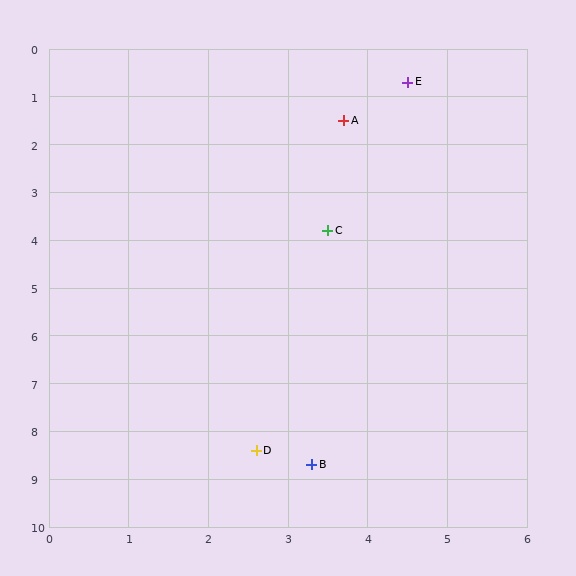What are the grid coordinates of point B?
Point B is at approximately (3.3, 8.7).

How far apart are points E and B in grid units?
Points E and B are about 8.1 grid units apart.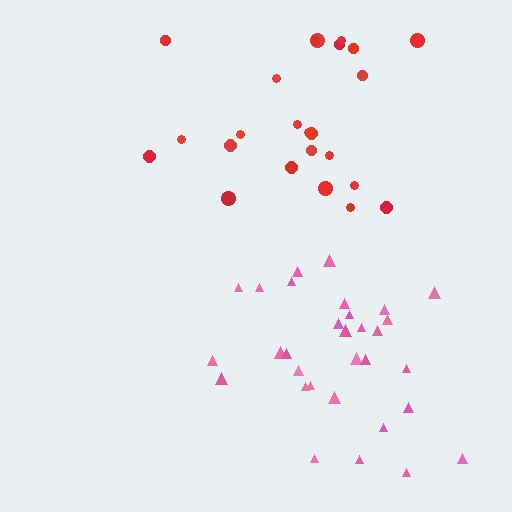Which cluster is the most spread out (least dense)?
Red.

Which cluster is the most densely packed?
Pink.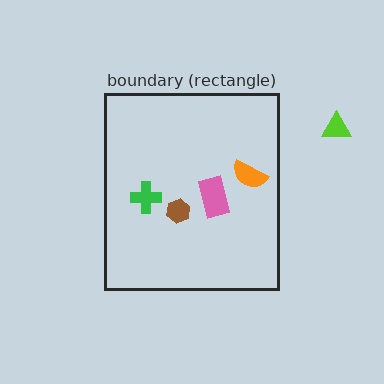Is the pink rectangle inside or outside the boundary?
Inside.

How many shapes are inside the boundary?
4 inside, 1 outside.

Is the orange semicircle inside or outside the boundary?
Inside.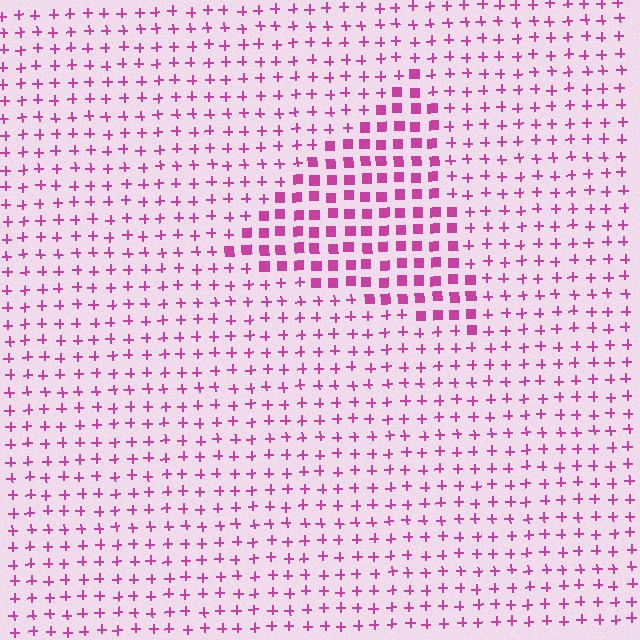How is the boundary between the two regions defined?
The boundary is defined by a change in element shape: squares inside vs. plus signs outside. All elements share the same color and spacing.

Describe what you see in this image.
The image is filled with small magenta elements arranged in a uniform grid. A triangle-shaped region contains squares, while the surrounding area contains plus signs. The boundary is defined purely by the change in element shape.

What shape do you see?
I see a triangle.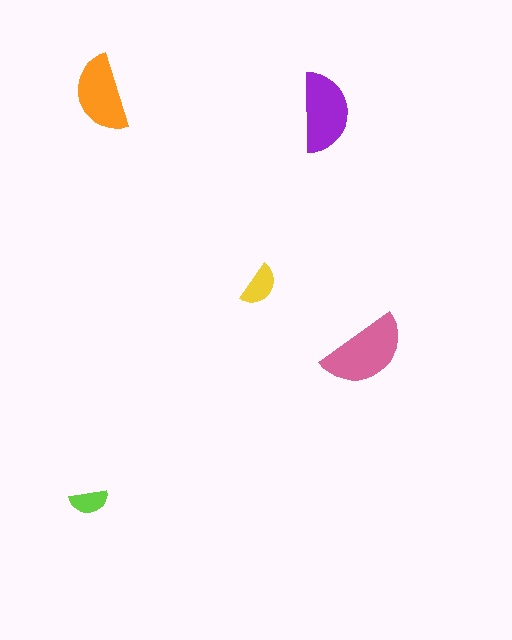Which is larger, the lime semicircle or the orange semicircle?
The orange one.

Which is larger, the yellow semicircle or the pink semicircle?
The pink one.